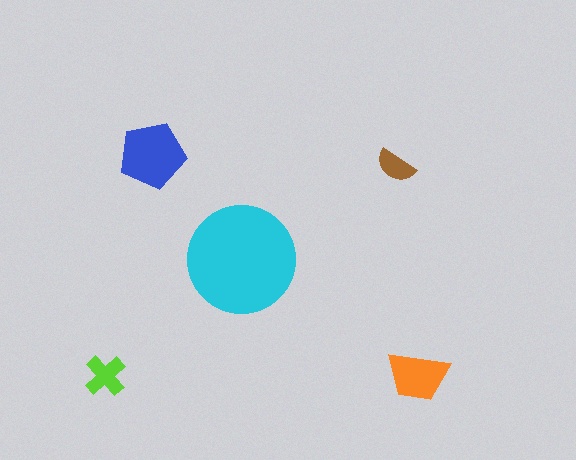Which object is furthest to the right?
The orange trapezoid is rightmost.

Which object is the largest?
The cyan circle.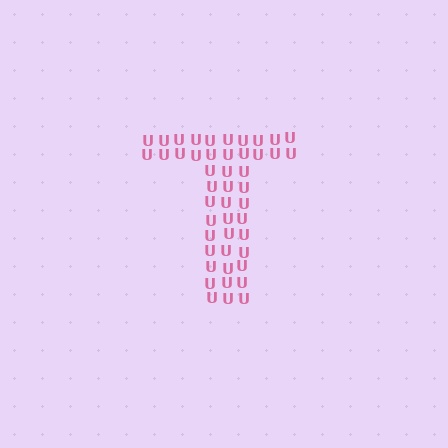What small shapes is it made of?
It is made of small letter U's.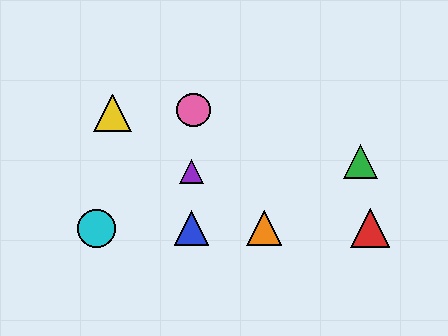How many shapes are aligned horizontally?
4 shapes (the red triangle, the blue triangle, the orange triangle, the cyan circle) are aligned horizontally.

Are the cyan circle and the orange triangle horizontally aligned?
Yes, both are at y≈228.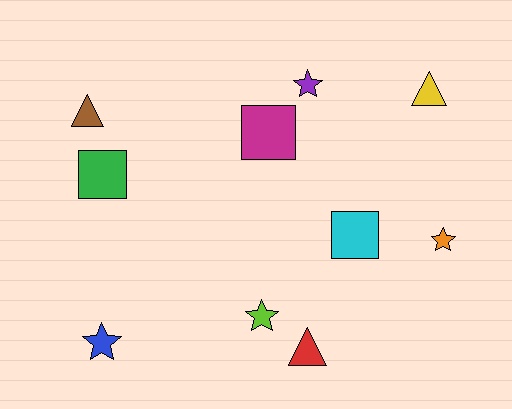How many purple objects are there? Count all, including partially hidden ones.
There is 1 purple object.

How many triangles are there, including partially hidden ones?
There are 3 triangles.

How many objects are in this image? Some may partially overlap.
There are 10 objects.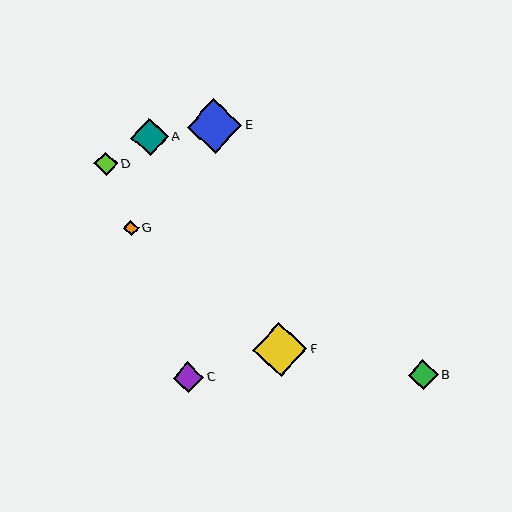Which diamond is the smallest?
Diamond G is the smallest with a size of approximately 15 pixels.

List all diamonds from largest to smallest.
From largest to smallest: E, F, A, C, B, D, G.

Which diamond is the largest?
Diamond E is the largest with a size of approximately 55 pixels.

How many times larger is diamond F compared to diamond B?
Diamond F is approximately 1.8 times the size of diamond B.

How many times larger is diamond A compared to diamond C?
Diamond A is approximately 1.2 times the size of diamond C.